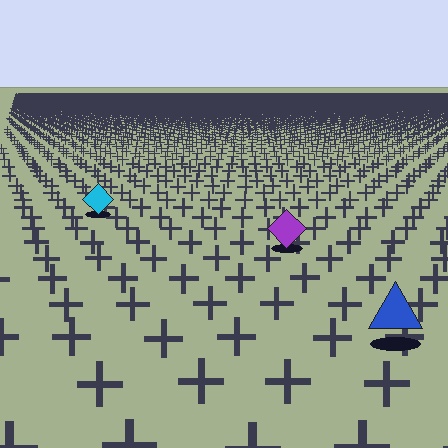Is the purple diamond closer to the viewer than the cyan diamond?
Yes. The purple diamond is closer — you can tell from the texture gradient: the ground texture is coarser near it.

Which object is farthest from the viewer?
The cyan diamond is farthest from the viewer. It appears smaller and the ground texture around it is denser.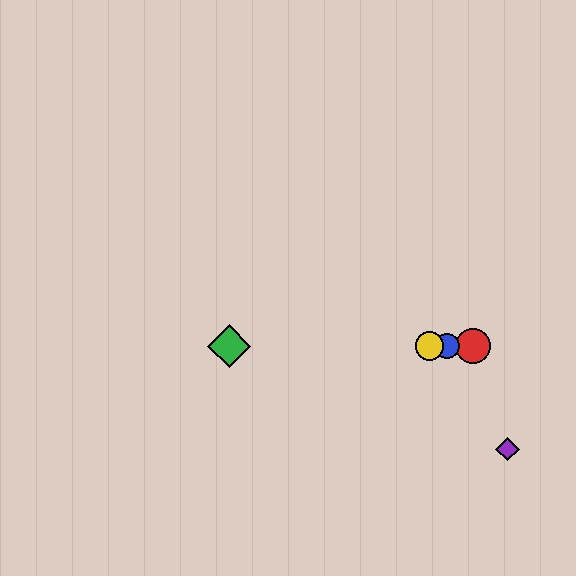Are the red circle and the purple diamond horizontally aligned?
No, the red circle is at y≈346 and the purple diamond is at y≈449.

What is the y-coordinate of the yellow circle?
The yellow circle is at y≈346.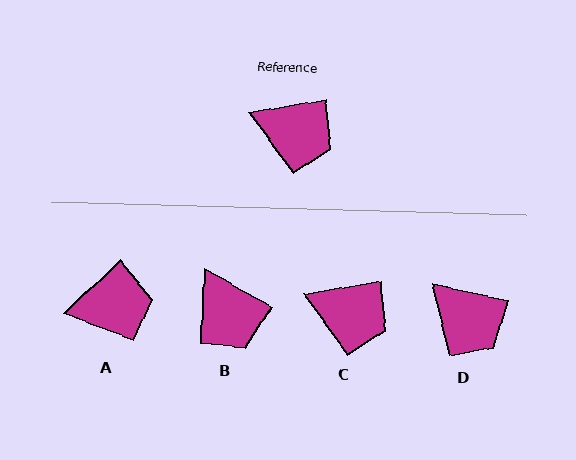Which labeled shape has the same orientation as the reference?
C.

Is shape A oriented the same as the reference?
No, it is off by about 34 degrees.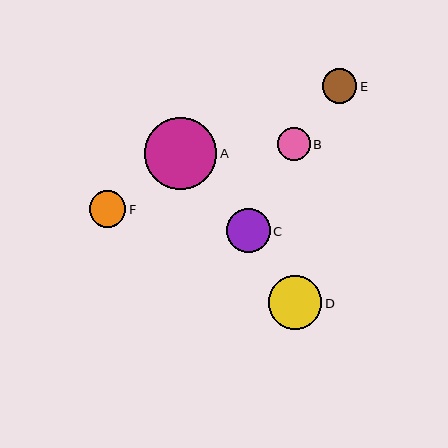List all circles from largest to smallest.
From largest to smallest: A, D, C, F, E, B.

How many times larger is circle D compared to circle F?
Circle D is approximately 1.5 times the size of circle F.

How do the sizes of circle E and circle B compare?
Circle E and circle B are approximately the same size.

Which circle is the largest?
Circle A is the largest with a size of approximately 72 pixels.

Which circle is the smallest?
Circle B is the smallest with a size of approximately 33 pixels.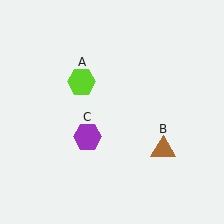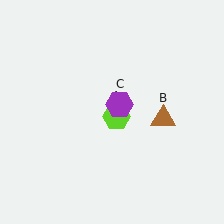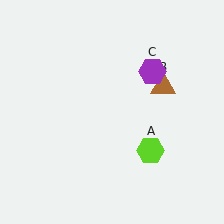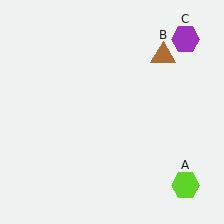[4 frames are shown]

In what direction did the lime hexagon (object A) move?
The lime hexagon (object A) moved down and to the right.